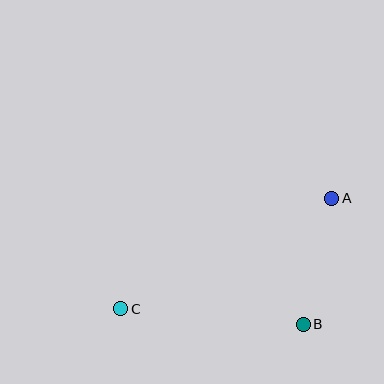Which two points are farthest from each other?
Points A and C are farthest from each other.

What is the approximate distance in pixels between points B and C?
The distance between B and C is approximately 183 pixels.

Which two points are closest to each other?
Points A and B are closest to each other.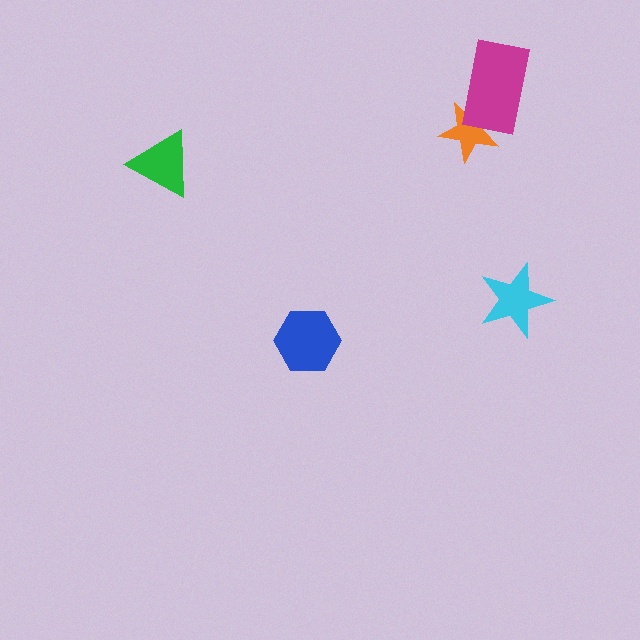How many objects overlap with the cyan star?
0 objects overlap with the cyan star.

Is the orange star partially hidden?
Yes, it is partially covered by another shape.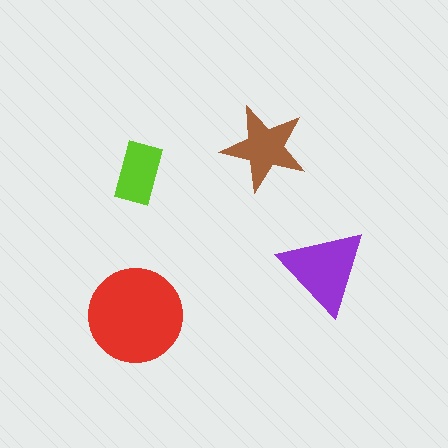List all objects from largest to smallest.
The red circle, the purple triangle, the brown star, the lime rectangle.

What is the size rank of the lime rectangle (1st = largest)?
4th.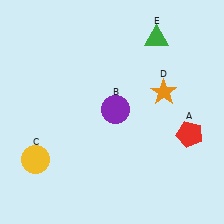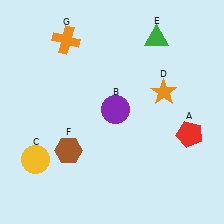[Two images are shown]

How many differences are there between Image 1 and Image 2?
There are 2 differences between the two images.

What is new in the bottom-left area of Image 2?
A brown hexagon (F) was added in the bottom-left area of Image 2.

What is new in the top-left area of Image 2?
An orange cross (G) was added in the top-left area of Image 2.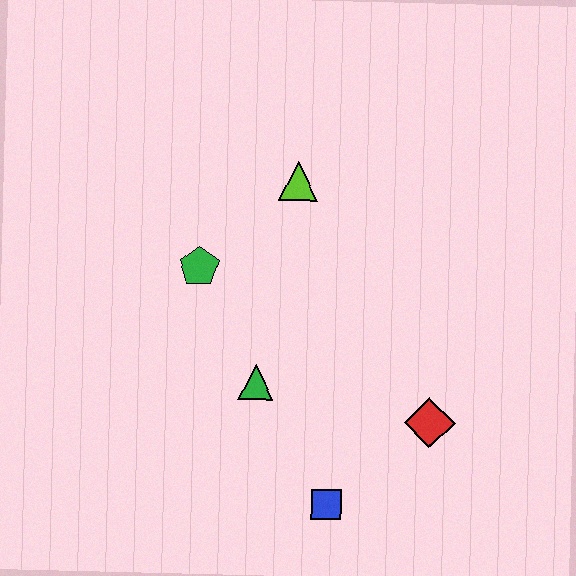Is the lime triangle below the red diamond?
No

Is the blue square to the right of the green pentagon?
Yes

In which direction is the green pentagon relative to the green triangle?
The green pentagon is above the green triangle.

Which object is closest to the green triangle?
The green pentagon is closest to the green triangle.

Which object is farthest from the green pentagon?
The red diamond is farthest from the green pentagon.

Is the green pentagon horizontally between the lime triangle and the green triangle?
No